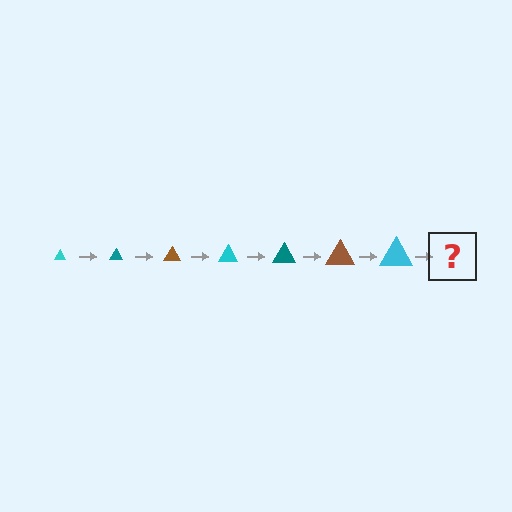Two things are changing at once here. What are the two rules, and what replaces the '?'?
The two rules are that the triangle grows larger each step and the color cycles through cyan, teal, and brown. The '?' should be a teal triangle, larger than the previous one.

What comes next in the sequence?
The next element should be a teal triangle, larger than the previous one.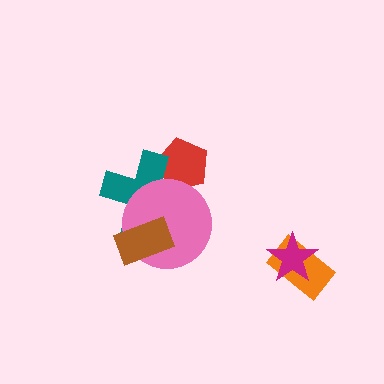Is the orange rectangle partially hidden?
Yes, it is partially covered by another shape.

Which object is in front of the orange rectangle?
The magenta star is in front of the orange rectangle.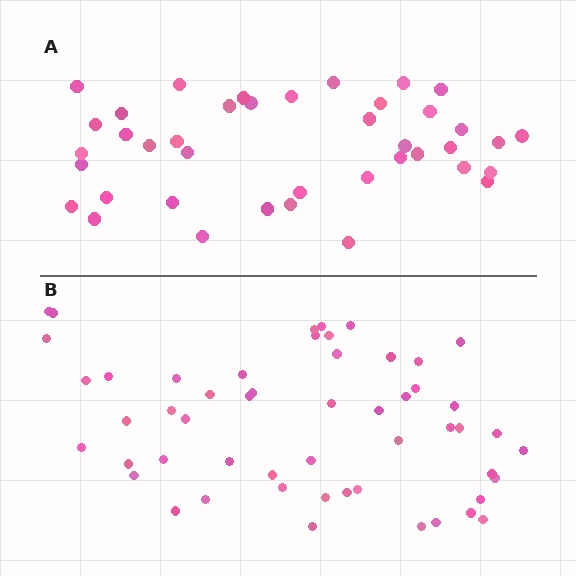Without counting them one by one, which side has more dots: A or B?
Region B (the bottom region) has more dots.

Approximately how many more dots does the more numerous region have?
Region B has approximately 15 more dots than region A.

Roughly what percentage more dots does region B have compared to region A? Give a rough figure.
About 30% more.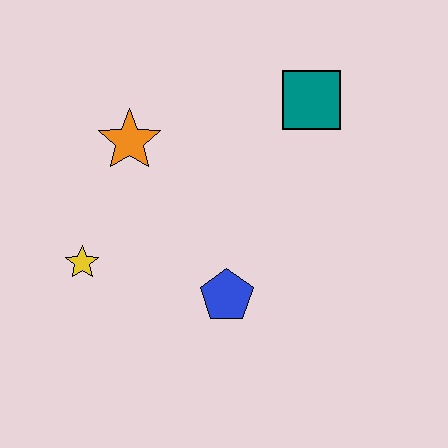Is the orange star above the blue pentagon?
Yes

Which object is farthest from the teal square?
The yellow star is farthest from the teal square.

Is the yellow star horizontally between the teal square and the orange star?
No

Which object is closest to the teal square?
The orange star is closest to the teal square.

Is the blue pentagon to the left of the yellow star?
No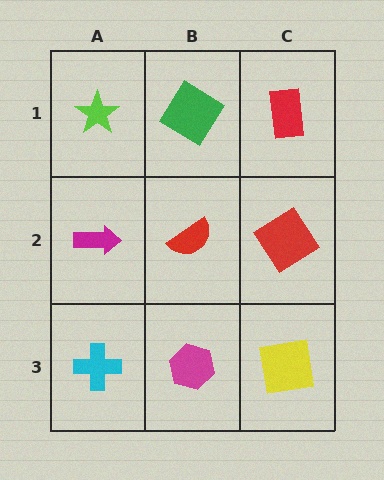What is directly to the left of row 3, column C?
A magenta hexagon.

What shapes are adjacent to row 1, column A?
A magenta arrow (row 2, column A), a green diamond (row 1, column B).